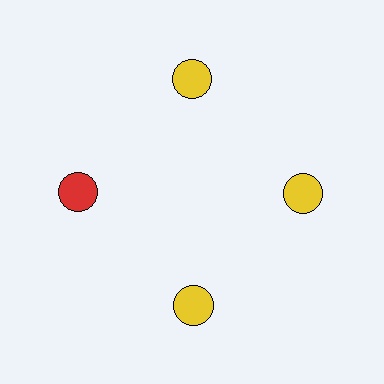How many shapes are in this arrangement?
There are 4 shapes arranged in a ring pattern.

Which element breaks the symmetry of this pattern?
The red circle at roughly the 9 o'clock position breaks the symmetry. All other shapes are yellow circles.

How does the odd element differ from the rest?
It has a different color: red instead of yellow.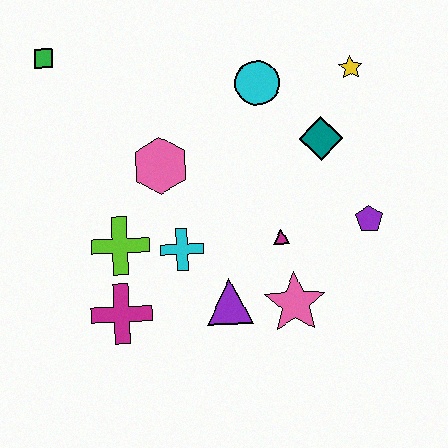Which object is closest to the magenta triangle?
The pink star is closest to the magenta triangle.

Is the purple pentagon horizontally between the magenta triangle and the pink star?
No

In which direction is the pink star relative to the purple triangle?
The pink star is to the right of the purple triangle.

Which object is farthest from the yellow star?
The magenta cross is farthest from the yellow star.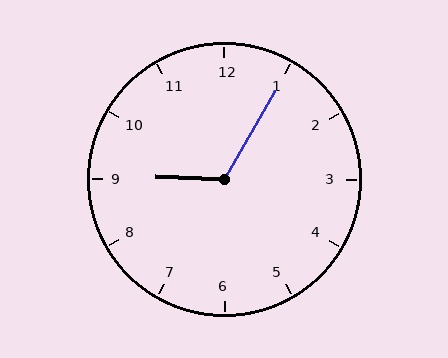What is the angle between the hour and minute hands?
Approximately 118 degrees.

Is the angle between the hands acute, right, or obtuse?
It is obtuse.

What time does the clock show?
9:05.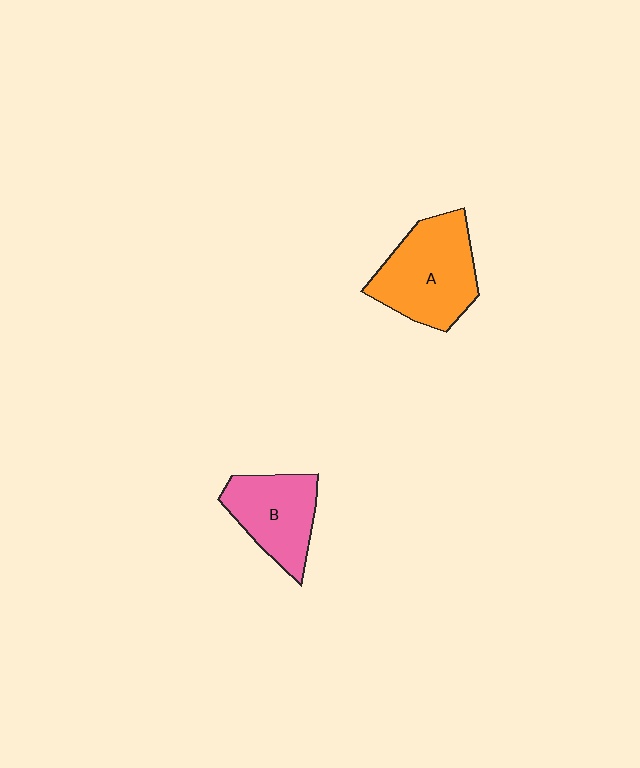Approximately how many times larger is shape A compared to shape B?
Approximately 1.3 times.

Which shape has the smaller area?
Shape B (pink).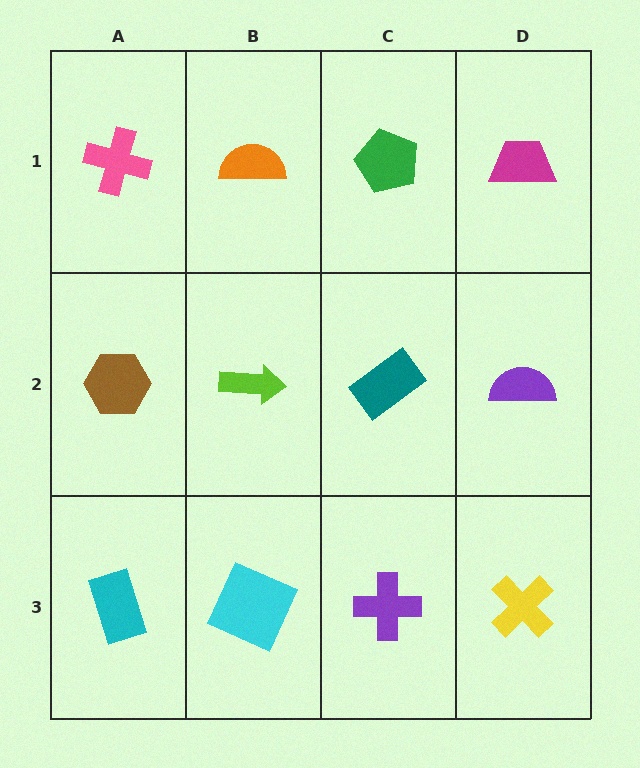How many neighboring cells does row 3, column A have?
2.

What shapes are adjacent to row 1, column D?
A purple semicircle (row 2, column D), a green pentagon (row 1, column C).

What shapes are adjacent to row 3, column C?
A teal rectangle (row 2, column C), a cyan square (row 3, column B), a yellow cross (row 3, column D).